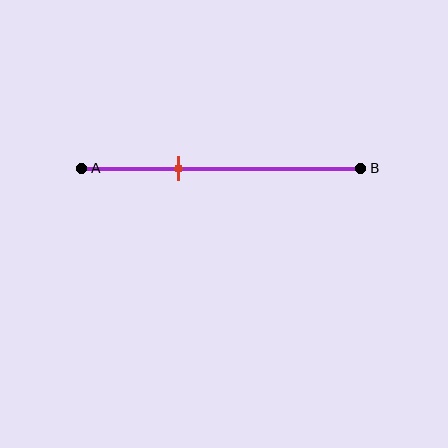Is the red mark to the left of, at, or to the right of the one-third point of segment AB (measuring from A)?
The red mark is approximately at the one-third point of segment AB.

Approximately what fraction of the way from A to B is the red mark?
The red mark is approximately 35% of the way from A to B.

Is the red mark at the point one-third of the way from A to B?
Yes, the mark is approximately at the one-third point.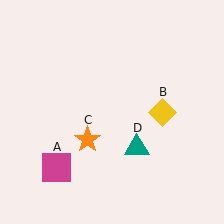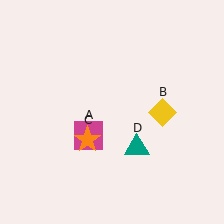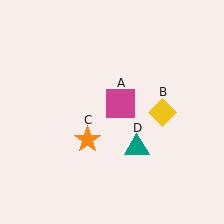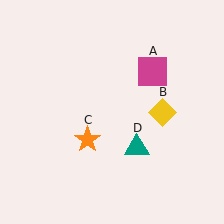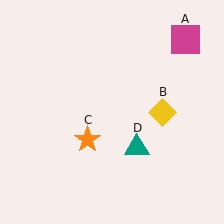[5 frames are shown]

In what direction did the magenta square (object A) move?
The magenta square (object A) moved up and to the right.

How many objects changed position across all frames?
1 object changed position: magenta square (object A).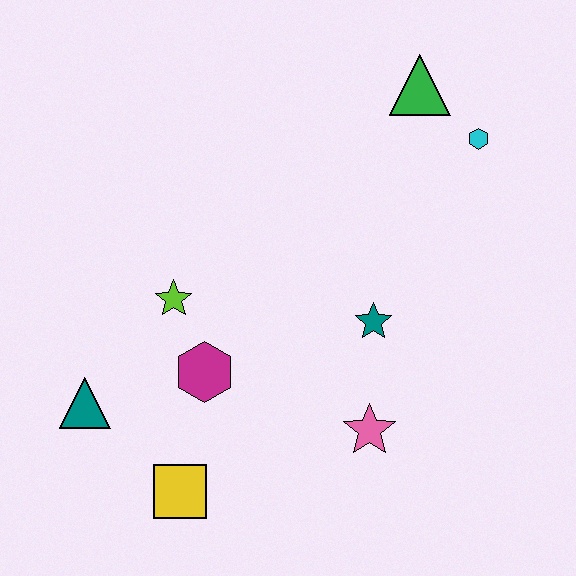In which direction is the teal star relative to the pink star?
The teal star is above the pink star.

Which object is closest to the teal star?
The pink star is closest to the teal star.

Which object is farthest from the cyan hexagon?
The teal triangle is farthest from the cyan hexagon.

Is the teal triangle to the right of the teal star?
No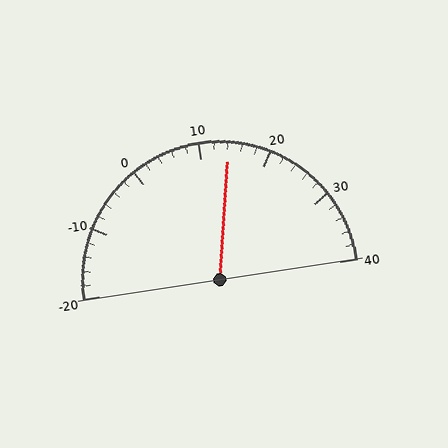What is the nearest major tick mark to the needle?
The nearest major tick mark is 10.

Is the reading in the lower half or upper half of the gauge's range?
The reading is in the upper half of the range (-20 to 40).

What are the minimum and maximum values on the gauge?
The gauge ranges from -20 to 40.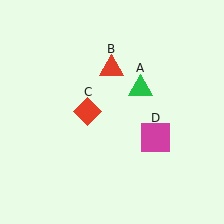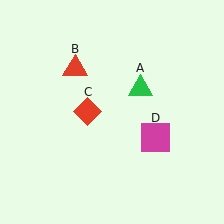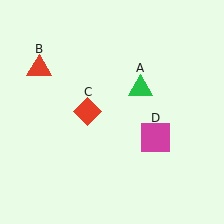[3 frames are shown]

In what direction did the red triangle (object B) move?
The red triangle (object B) moved left.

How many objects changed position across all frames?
1 object changed position: red triangle (object B).